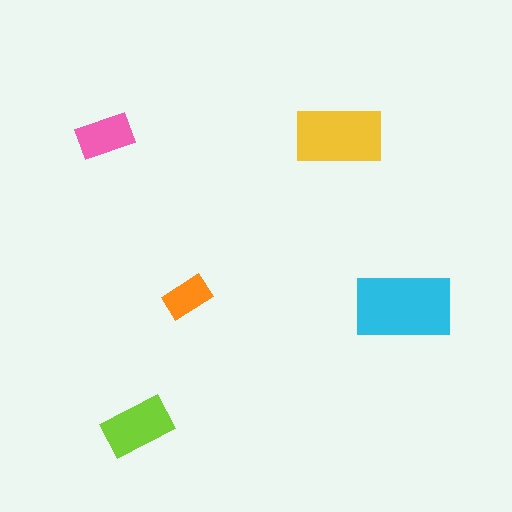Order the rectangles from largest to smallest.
the cyan one, the yellow one, the lime one, the pink one, the orange one.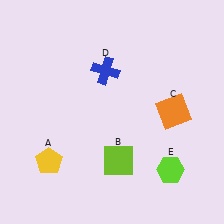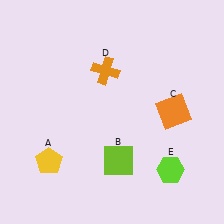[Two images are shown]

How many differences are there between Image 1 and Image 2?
There is 1 difference between the two images.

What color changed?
The cross (D) changed from blue in Image 1 to orange in Image 2.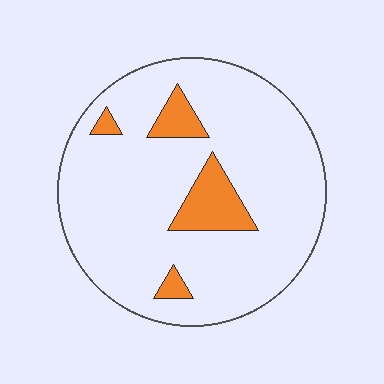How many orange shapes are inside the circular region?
4.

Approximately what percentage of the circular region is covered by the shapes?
Approximately 10%.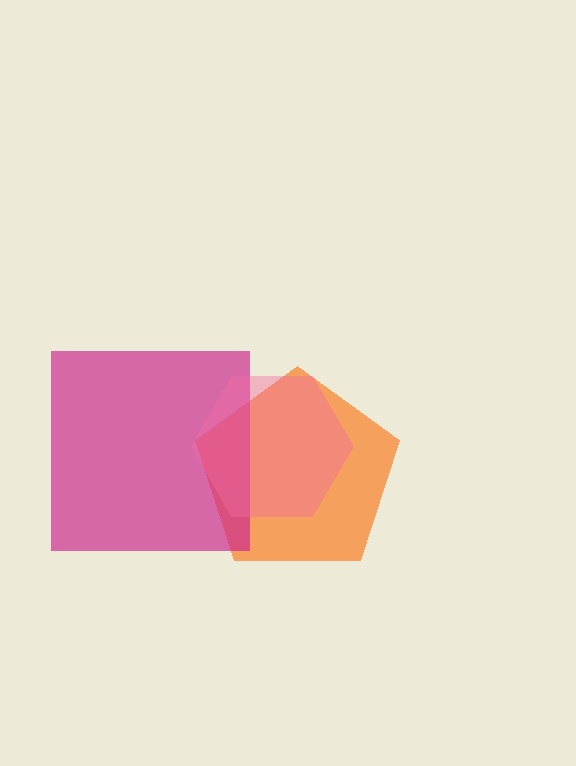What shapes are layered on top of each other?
The layered shapes are: an orange pentagon, a magenta square, a pink hexagon.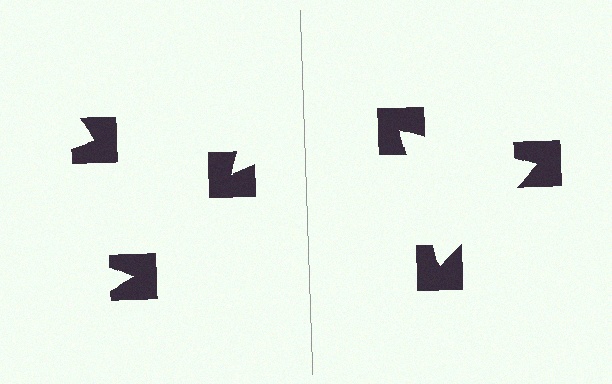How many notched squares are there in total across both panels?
6 — 3 on each side.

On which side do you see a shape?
An illusory triangle appears on the right side. On the left side the wedge cuts are rotated, so no coherent shape forms.